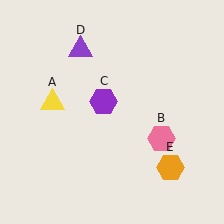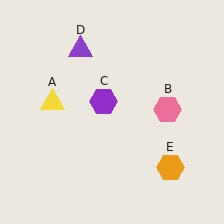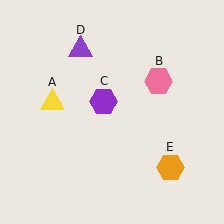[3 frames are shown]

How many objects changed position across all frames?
1 object changed position: pink hexagon (object B).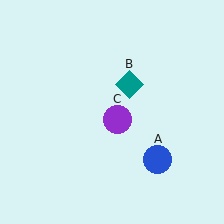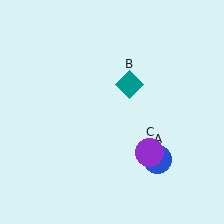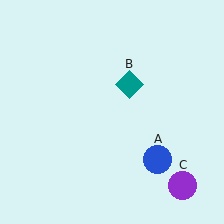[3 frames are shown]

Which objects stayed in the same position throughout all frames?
Blue circle (object A) and teal diamond (object B) remained stationary.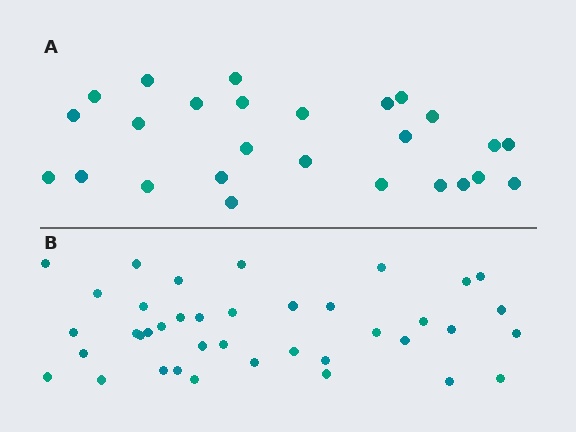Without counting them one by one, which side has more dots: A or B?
Region B (the bottom region) has more dots.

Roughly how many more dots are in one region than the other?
Region B has approximately 15 more dots than region A.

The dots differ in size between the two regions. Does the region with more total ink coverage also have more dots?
No. Region A has more total ink coverage because its dots are larger, but region B actually contains more individual dots. Total area can be misleading — the number of items is what matters here.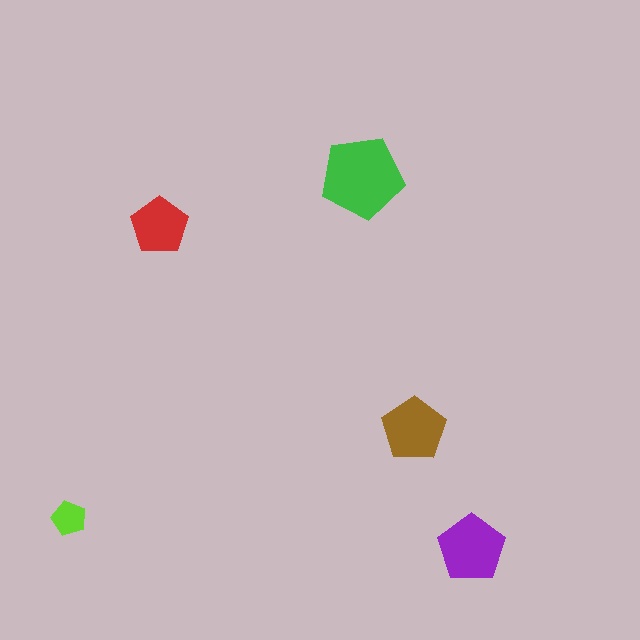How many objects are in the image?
There are 5 objects in the image.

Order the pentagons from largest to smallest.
the green one, the purple one, the brown one, the red one, the lime one.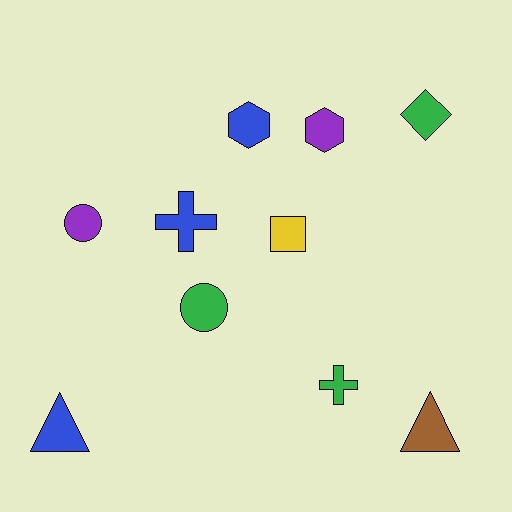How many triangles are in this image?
There are 2 triangles.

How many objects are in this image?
There are 10 objects.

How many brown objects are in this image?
There is 1 brown object.